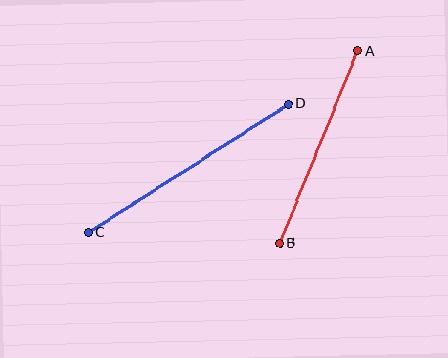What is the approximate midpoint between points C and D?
The midpoint is at approximately (189, 168) pixels.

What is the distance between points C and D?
The distance is approximately 238 pixels.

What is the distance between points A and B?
The distance is approximately 208 pixels.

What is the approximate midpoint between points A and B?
The midpoint is at approximately (319, 147) pixels.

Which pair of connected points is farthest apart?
Points C and D are farthest apart.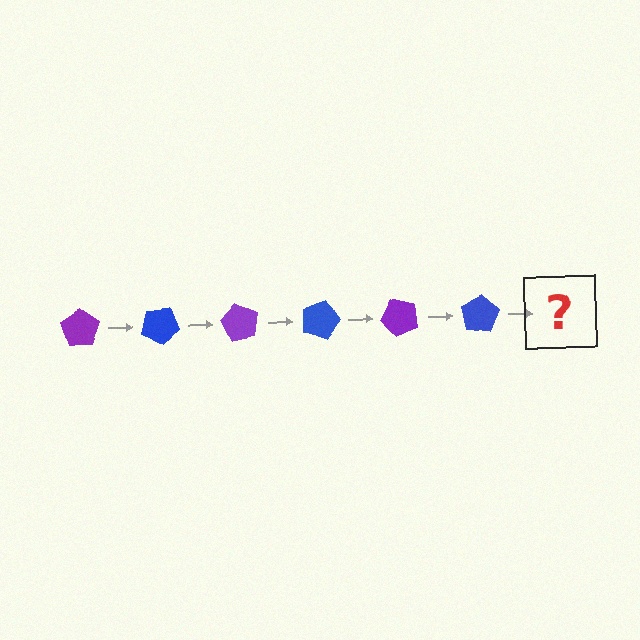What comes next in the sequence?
The next element should be a purple pentagon, rotated 180 degrees from the start.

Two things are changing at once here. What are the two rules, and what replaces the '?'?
The two rules are that it rotates 30 degrees each step and the color cycles through purple and blue. The '?' should be a purple pentagon, rotated 180 degrees from the start.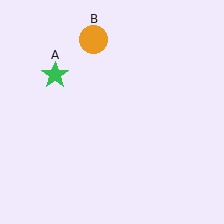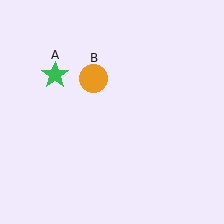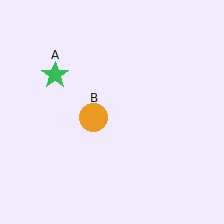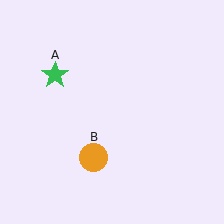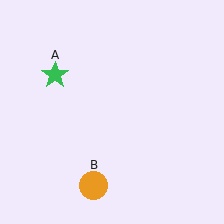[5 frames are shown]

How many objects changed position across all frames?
1 object changed position: orange circle (object B).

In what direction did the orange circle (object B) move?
The orange circle (object B) moved down.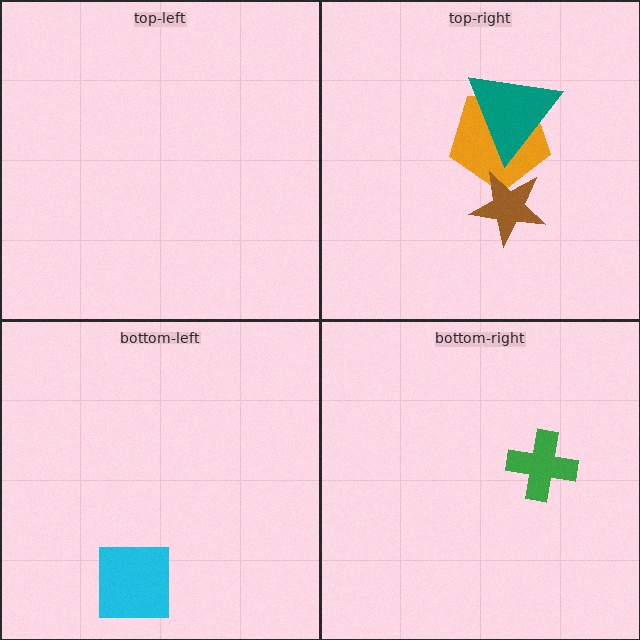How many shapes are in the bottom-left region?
1.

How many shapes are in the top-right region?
3.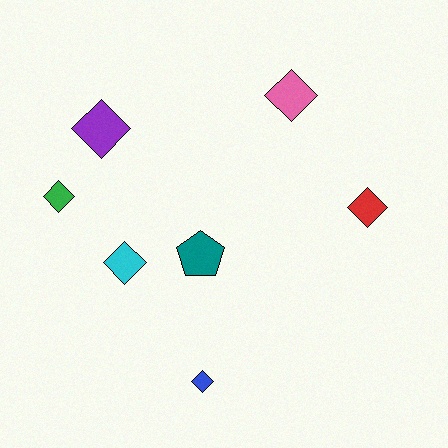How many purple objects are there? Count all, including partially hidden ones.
There is 1 purple object.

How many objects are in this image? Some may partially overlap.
There are 7 objects.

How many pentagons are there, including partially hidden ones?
There is 1 pentagon.